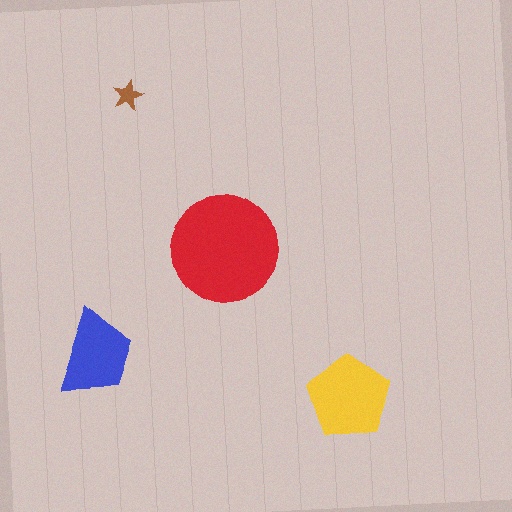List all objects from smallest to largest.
The brown star, the blue trapezoid, the yellow pentagon, the red circle.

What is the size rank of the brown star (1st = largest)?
4th.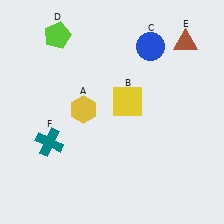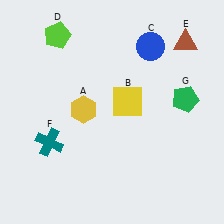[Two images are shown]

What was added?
A green pentagon (G) was added in Image 2.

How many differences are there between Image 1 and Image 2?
There is 1 difference between the two images.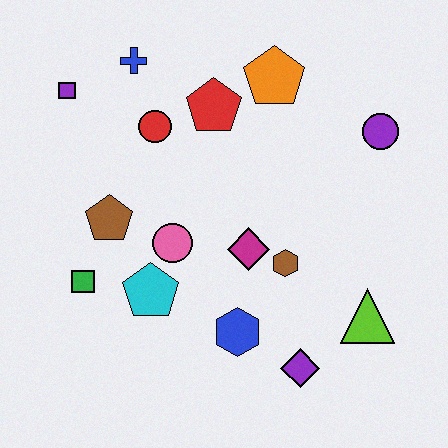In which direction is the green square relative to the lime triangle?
The green square is to the left of the lime triangle.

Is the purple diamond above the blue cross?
No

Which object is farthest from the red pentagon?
The purple diamond is farthest from the red pentagon.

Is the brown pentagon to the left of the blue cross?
Yes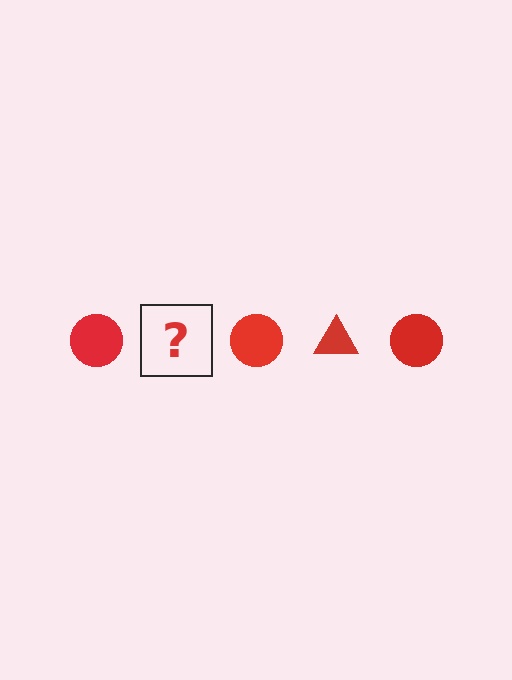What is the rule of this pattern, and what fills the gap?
The rule is that the pattern cycles through circle, triangle shapes in red. The gap should be filled with a red triangle.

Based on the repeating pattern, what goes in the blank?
The blank should be a red triangle.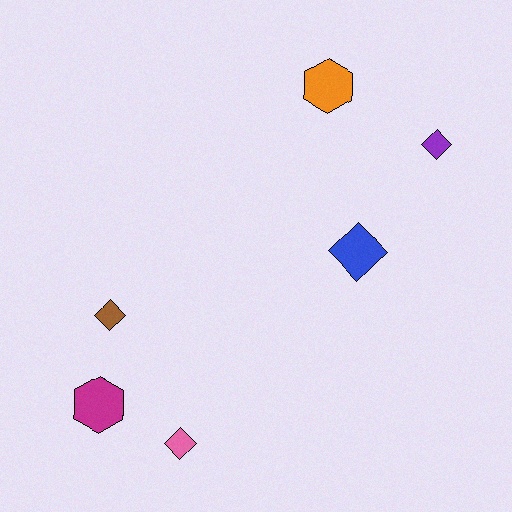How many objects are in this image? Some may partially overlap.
There are 6 objects.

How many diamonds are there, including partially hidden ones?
There are 4 diamonds.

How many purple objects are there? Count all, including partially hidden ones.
There is 1 purple object.